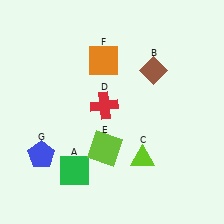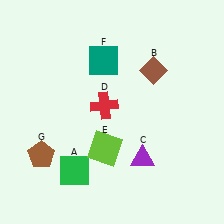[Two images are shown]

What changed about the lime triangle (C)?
In Image 1, C is lime. In Image 2, it changed to purple.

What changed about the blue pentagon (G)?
In Image 1, G is blue. In Image 2, it changed to brown.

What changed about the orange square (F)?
In Image 1, F is orange. In Image 2, it changed to teal.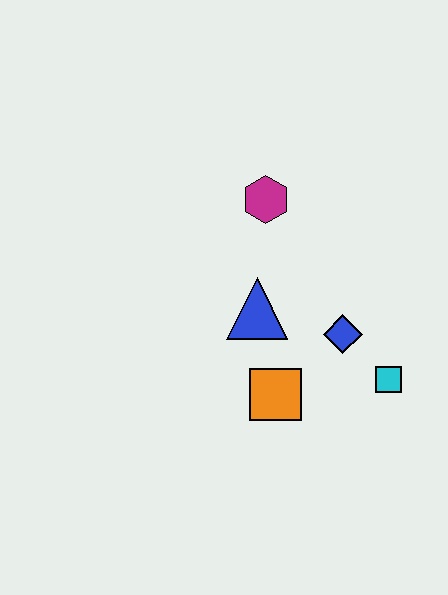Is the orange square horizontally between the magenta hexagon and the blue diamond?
Yes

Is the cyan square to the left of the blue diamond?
No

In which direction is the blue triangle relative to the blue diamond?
The blue triangle is to the left of the blue diamond.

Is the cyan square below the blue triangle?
Yes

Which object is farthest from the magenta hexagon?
The cyan square is farthest from the magenta hexagon.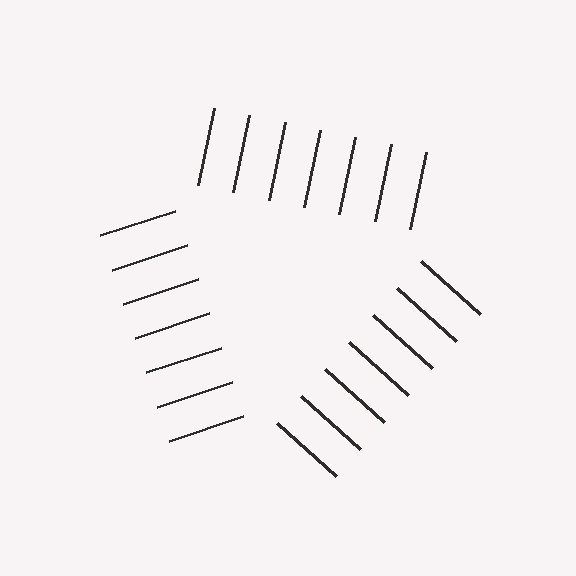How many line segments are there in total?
21 — 7 along each of the 3 edges.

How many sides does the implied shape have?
3 sides — the line-ends trace a triangle.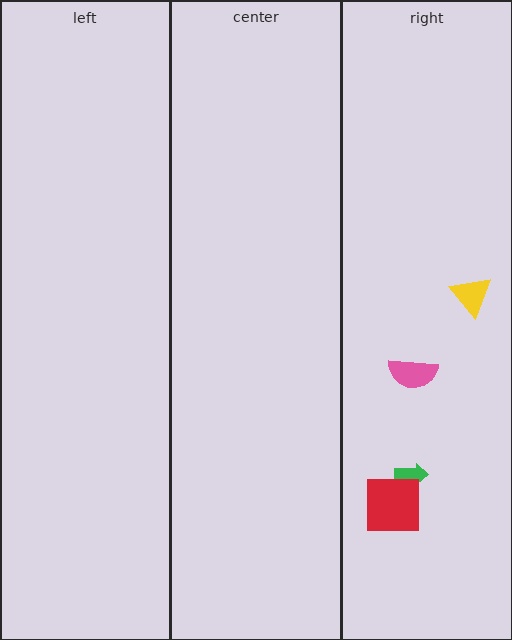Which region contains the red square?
The right region.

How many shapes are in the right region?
4.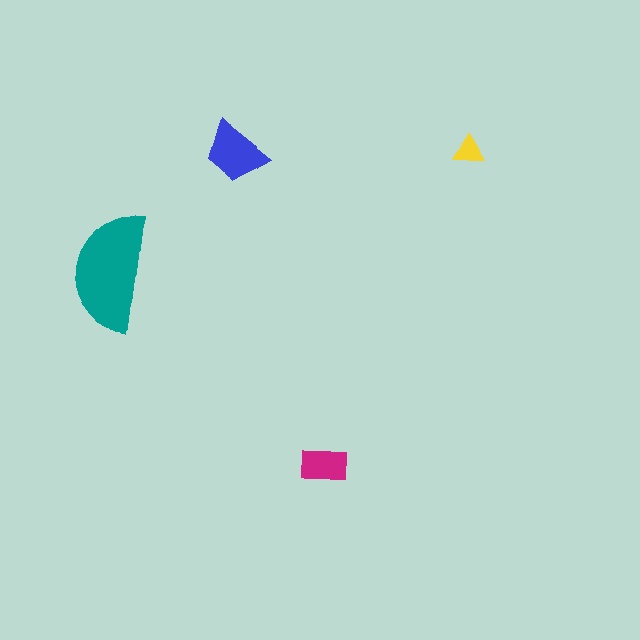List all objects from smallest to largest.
The yellow triangle, the magenta rectangle, the blue trapezoid, the teal semicircle.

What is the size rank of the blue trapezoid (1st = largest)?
2nd.